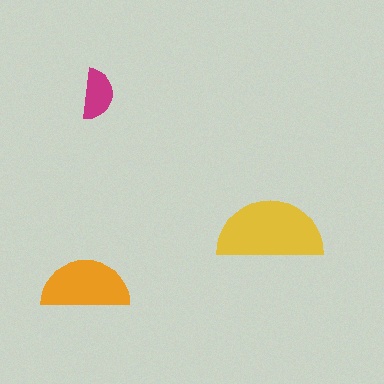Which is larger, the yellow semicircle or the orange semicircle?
The yellow one.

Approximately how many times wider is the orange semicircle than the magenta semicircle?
About 1.5 times wider.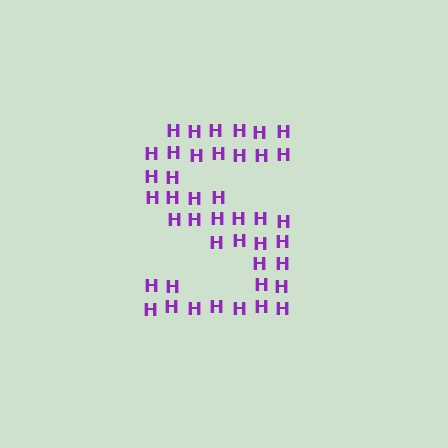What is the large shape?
The large shape is the letter S.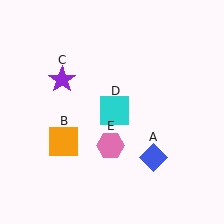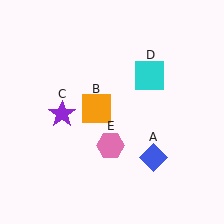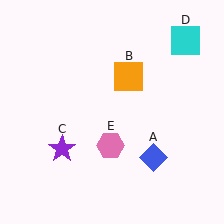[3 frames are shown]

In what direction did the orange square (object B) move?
The orange square (object B) moved up and to the right.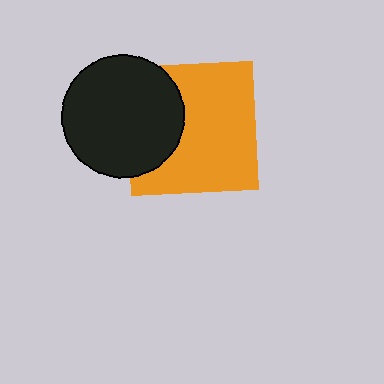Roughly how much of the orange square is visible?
Most of it is visible (roughly 69%).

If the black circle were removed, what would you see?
You would see the complete orange square.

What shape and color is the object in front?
The object in front is a black circle.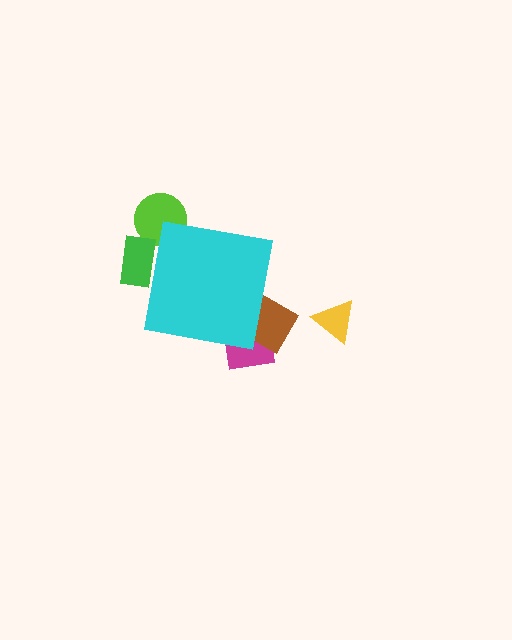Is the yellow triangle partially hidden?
No, the yellow triangle is fully visible.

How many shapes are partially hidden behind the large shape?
4 shapes are partially hidden.